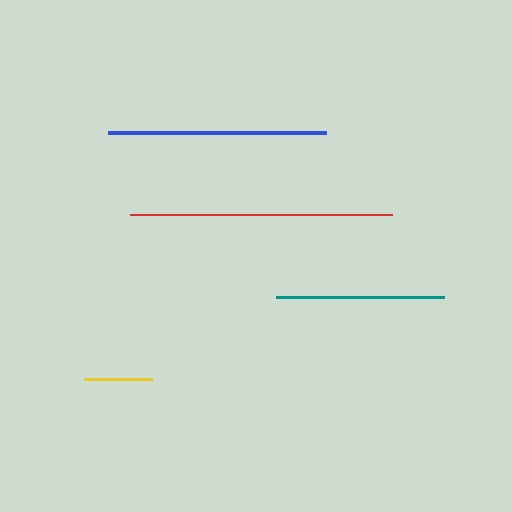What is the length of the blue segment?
The blue segment is approximately 218 pixels long.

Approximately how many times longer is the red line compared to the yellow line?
The red line is approximately 3.9 times the length of the yellow line.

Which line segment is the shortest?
The yellow line is the shortest at approximately 68 pixels.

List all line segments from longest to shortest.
From longest to shortest: red, blue, teal, yellow.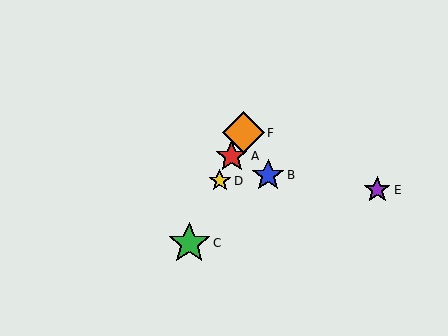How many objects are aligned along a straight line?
4 objects (A, C, D, F) are aligned along a straight line.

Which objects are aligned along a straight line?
Objects A, C, D, F are aligned along a straight line.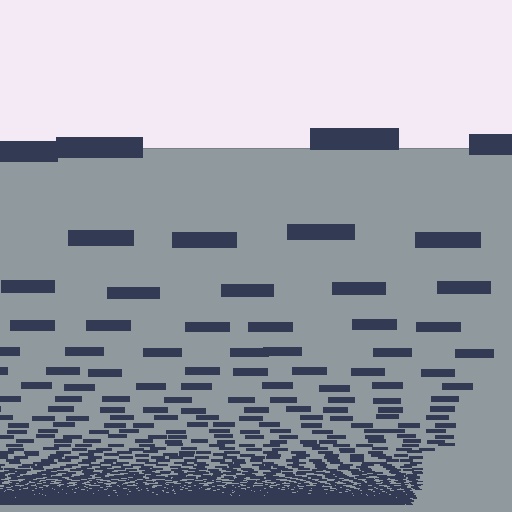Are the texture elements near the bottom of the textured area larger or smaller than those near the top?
Smaller. The gradient is inverted — elements near the bottom are smaller and denser.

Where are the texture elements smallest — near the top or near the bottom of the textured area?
Near the bottom.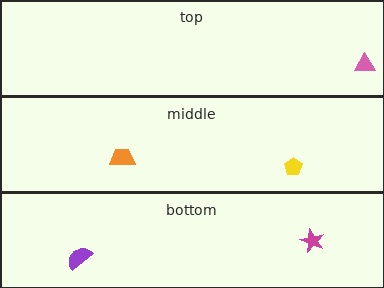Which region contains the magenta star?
The bottom region.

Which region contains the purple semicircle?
The bottom region.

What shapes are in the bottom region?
The magenta star, the purple semicircle.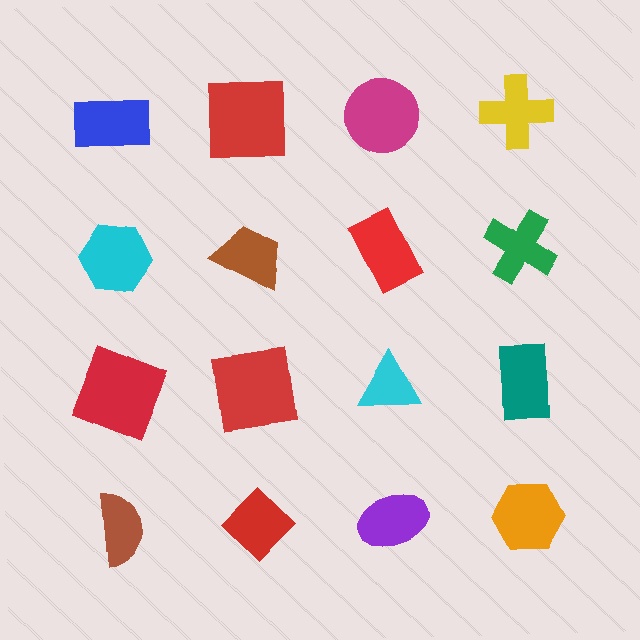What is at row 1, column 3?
A magenta circle.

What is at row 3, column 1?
A red square.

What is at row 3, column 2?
A red square.